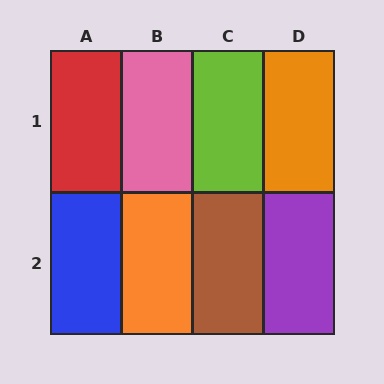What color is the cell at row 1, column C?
Lime.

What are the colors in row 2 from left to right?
Blue, orange, brown, purple.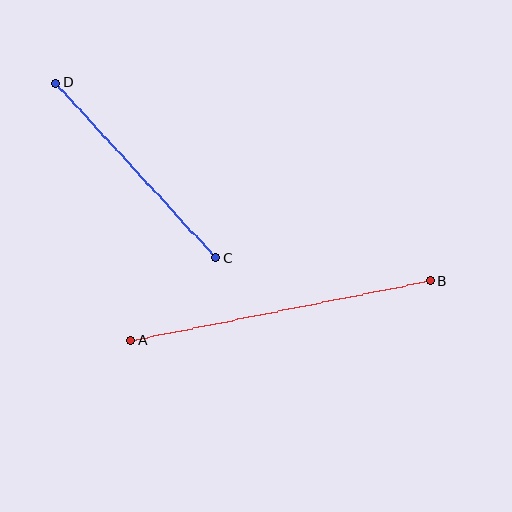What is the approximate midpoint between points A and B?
The midpoint is at approximately (280, 311) pixels.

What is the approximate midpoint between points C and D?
The midpoint is at approximately (136, 170) pixels.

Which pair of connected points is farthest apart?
Points A and B are farthest apart.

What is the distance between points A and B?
The distance is approximately 305 pixels.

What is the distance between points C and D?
The distance is approximately 237 pixels.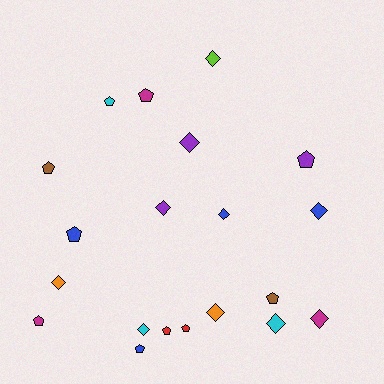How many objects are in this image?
There are 20 objects.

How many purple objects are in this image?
There are 3 purple objects.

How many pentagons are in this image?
There are 10 pentagons.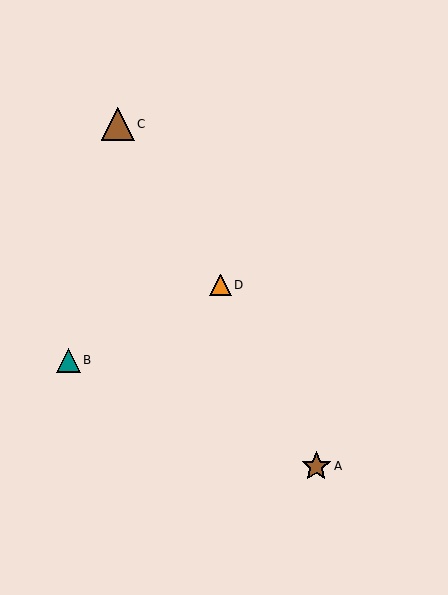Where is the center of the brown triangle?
The center of the brown triangle is at (118, 124).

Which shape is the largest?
The brown triangle (labeled C) is the largest.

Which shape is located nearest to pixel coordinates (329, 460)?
The brown star (labeled A) at (316, 466) is nearest to that location.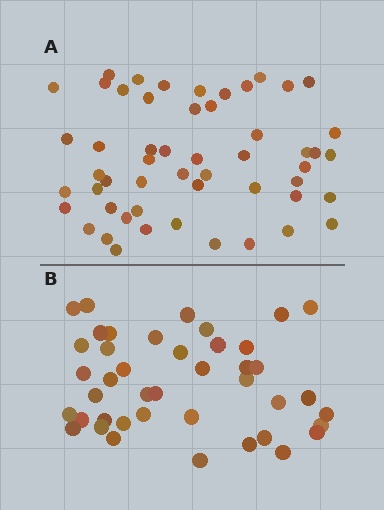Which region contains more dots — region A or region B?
Region A (the top region) has more dots.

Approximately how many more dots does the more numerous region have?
Region A has roughly 12 or so more dots than region B.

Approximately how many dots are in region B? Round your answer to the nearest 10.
About 40 dots. (The exact count is 42, which rounds to 40.)